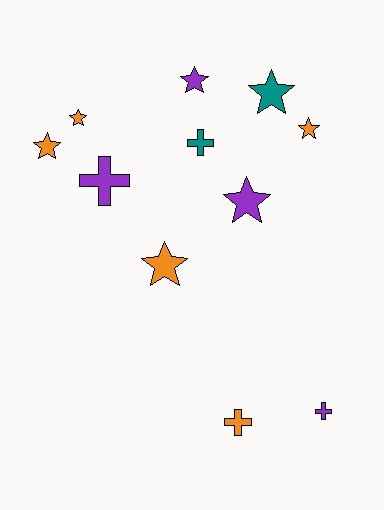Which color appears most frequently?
Orange, with 5 objects.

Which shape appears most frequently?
Star, with 7 objects.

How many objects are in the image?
There are 11 objects.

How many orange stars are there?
There are 4 orange stars.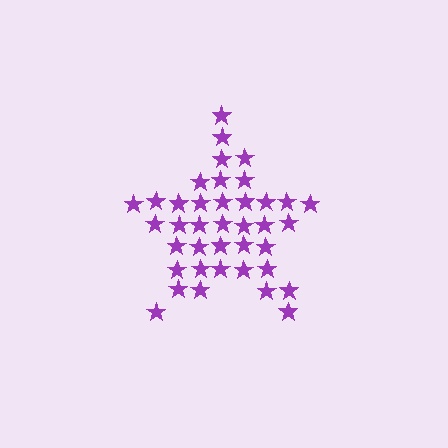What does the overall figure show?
The overall figure shows a star.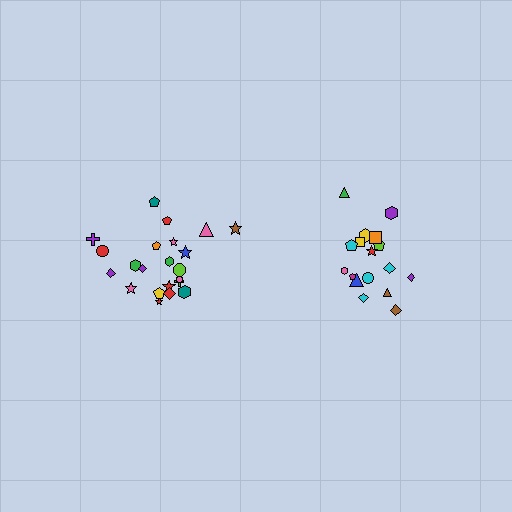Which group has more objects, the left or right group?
The left group.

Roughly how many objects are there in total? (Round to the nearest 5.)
Roughly 40 objects in total.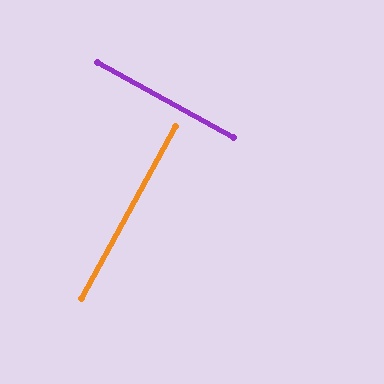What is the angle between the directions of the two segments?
Approximately 90 degrees.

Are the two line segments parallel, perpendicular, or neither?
Perpendicular — they meet at approximately 90°.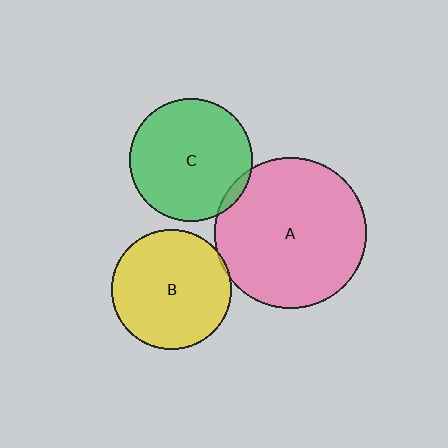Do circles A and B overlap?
Yes.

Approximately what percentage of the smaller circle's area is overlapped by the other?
Approximately 5%.